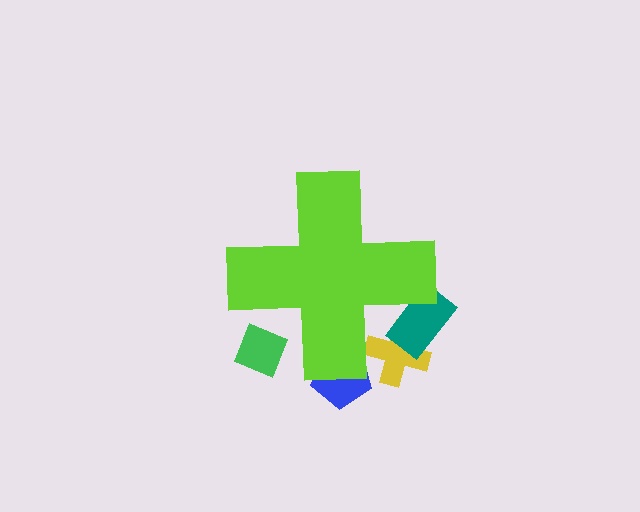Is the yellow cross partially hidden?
Yes, the yellow cross is partially hidden behind the lime cross.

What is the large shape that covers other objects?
A lime cross.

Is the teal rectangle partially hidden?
Yes, the teal rectangle is partially hidden behind the lime cross.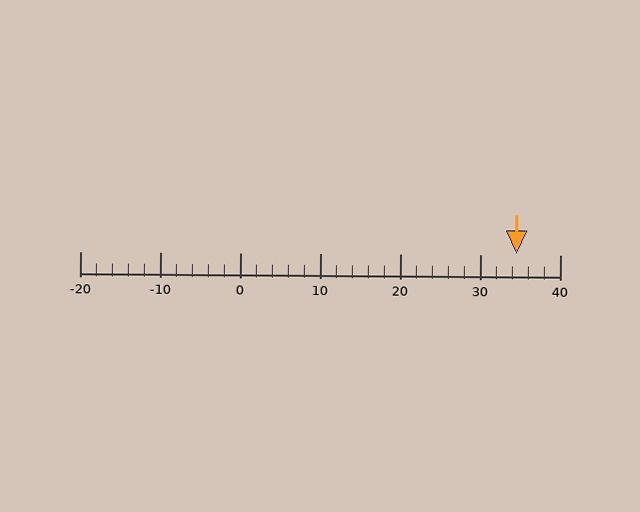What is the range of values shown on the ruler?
The ruler shows values from -20 to 40.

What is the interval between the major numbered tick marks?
The major tick marks are spaced 10 units apart.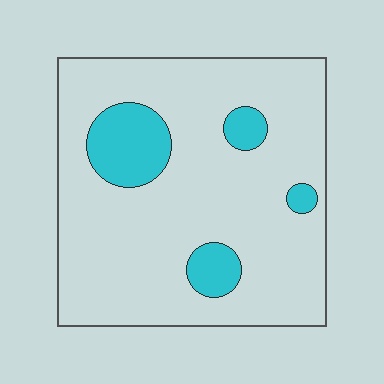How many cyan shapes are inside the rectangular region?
4.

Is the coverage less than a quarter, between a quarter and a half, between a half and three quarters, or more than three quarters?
Less than a quarter.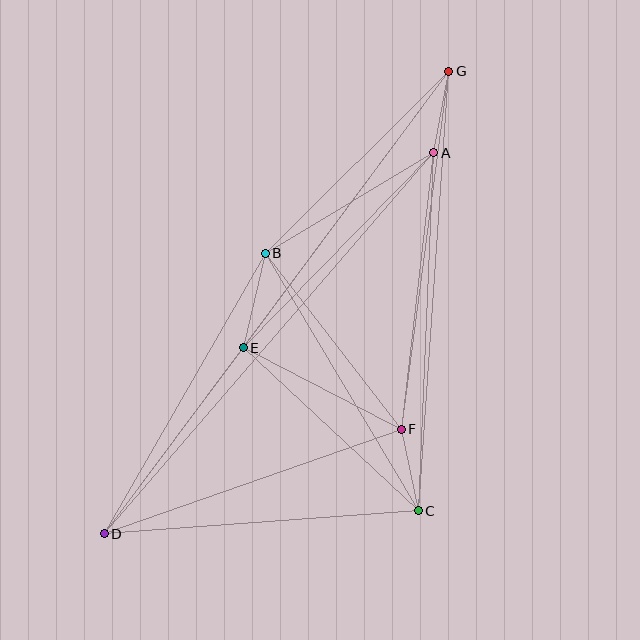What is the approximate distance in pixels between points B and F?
The distance between B and F is approximately 223 pixels.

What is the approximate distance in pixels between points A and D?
The distance between A and D is approximately 504 pixels.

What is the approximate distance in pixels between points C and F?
The distance between C and F is approximately 83 pixels.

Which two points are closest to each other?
Points A and G are closest to each other.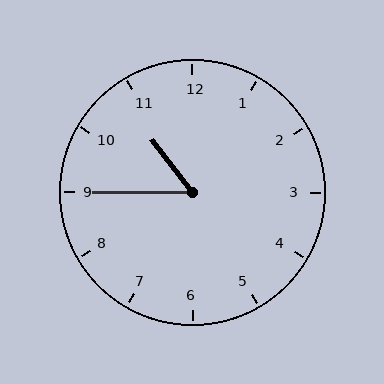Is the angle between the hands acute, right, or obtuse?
It is acute.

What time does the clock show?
10:45.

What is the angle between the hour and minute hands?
Approximately 52 degrees.